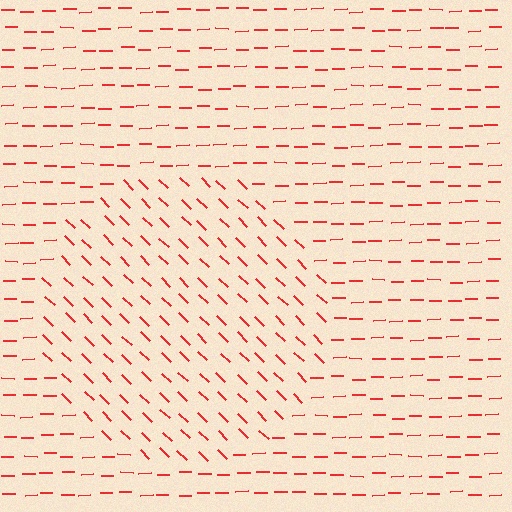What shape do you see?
I see a circle.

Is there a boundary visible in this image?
Yes, there is a texture boundary formed by a change in line orientation.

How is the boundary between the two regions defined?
The boundary is defined purely by a change in line orientation (approximately 45 degrees difference). All lines are the same color and thickness.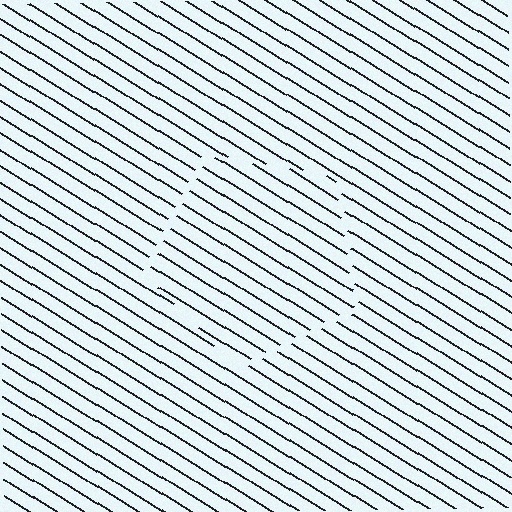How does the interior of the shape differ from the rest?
The interior of the shape contains the same grating, shifted by half a period — the contour is defined by the phase discontinuity where line-ends from the inner and outer gratings abut.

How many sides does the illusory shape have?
5 sides — the line-ends trace a pentagon.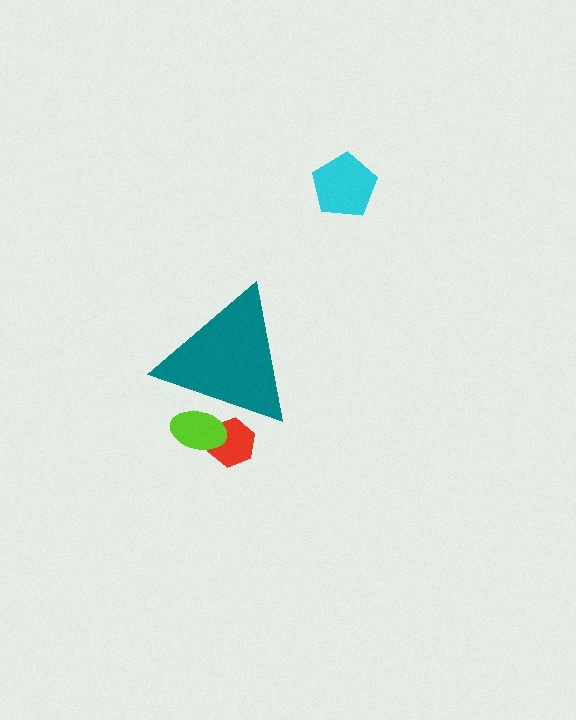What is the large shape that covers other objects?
A teal triangle.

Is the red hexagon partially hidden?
Yes, the red hexagon is partially hidden behind the teal triangle.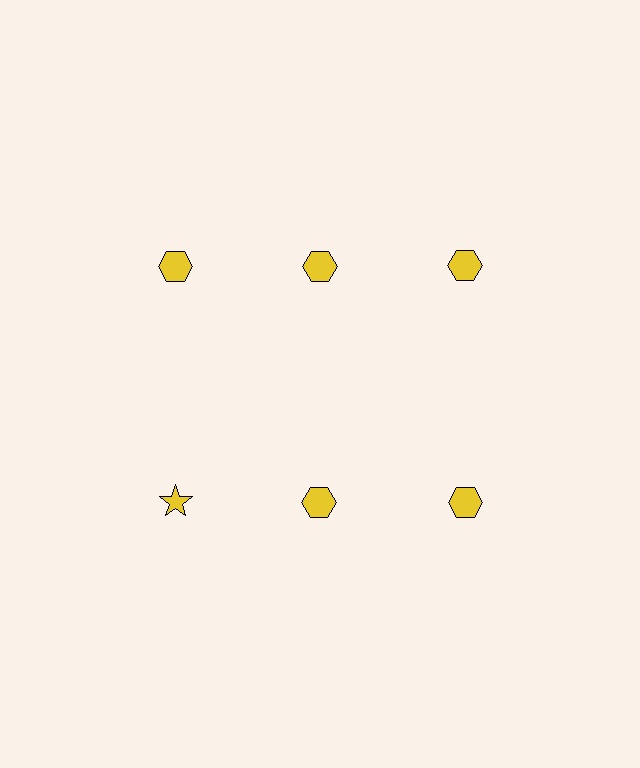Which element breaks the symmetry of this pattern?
The yellow star in the second row, leftmost column breaks the symmetry. All other shapes are yellow hexagons.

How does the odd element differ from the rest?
It has a different shape: star instead of hexagon.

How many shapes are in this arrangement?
There are 6 shapes arranged in a grid pattern.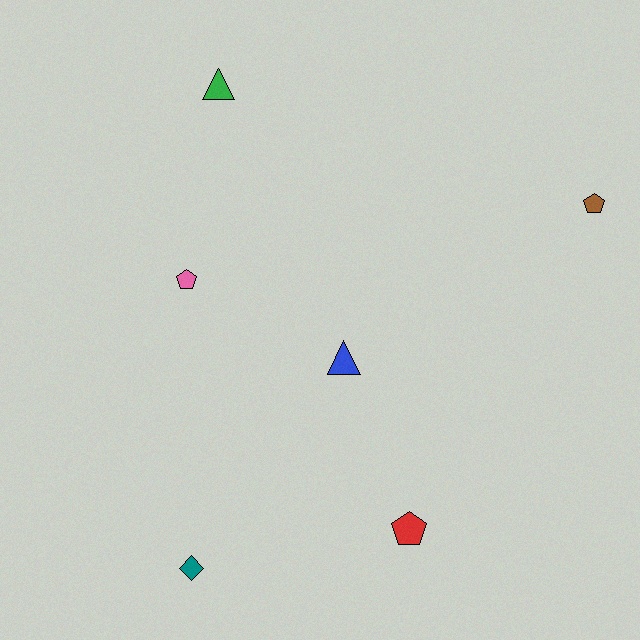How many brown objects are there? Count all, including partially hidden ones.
There is 1 brown object.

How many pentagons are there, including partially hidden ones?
There are 3 pentagons.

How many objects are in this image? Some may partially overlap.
There are 6 objects.